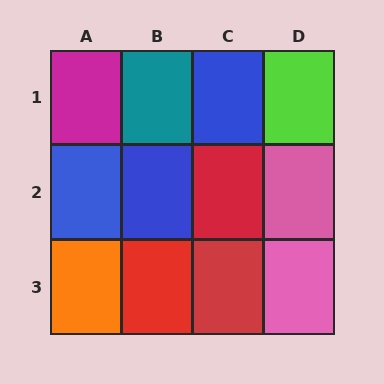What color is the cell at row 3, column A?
Orange.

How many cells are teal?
1 cell is teal.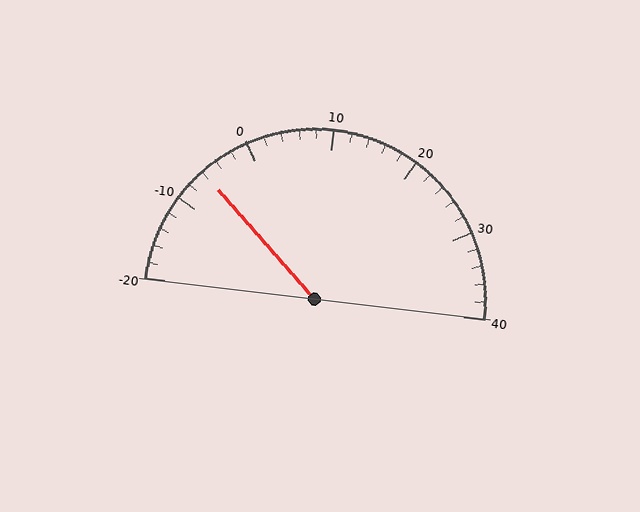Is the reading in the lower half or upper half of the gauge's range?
The reading is in the lower half of the range (-20 to 40).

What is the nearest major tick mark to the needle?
The nearest major tick mark is -10.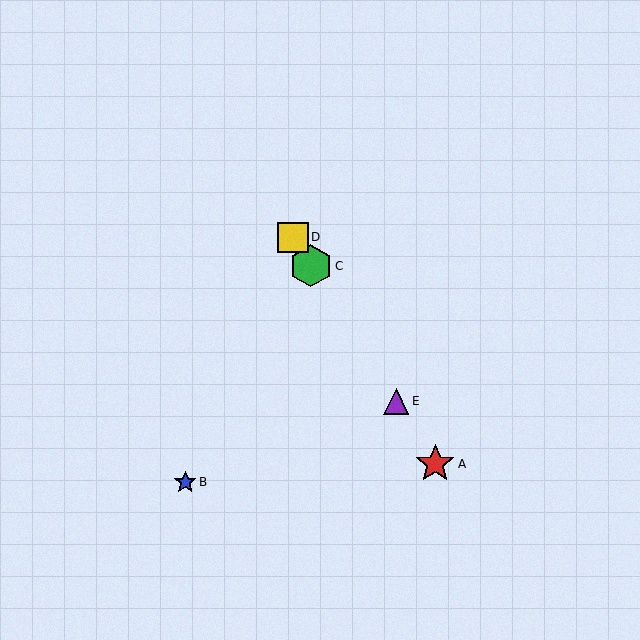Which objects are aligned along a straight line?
Objects A, C, D, E are aligned along a straight line.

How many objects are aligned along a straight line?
4 objects (A, C, D, E) are aligned along a straight line.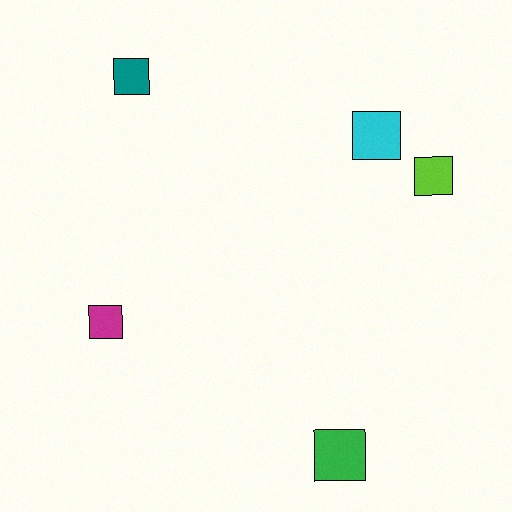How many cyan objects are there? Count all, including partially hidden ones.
There is 1 cyan object.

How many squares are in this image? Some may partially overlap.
There are 5 squares.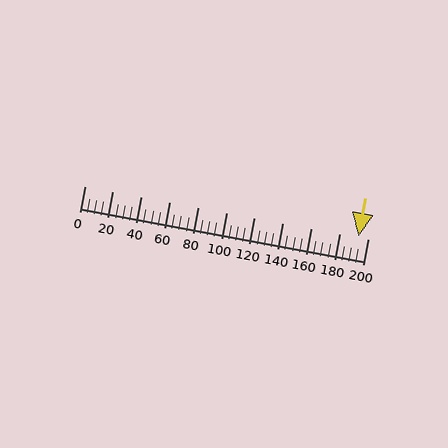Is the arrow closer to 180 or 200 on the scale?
The arrow is closer to 200.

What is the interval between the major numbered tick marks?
The major tick marks are spaced 20 units apart.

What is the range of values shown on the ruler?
The ruler shows values from 0 to 200.